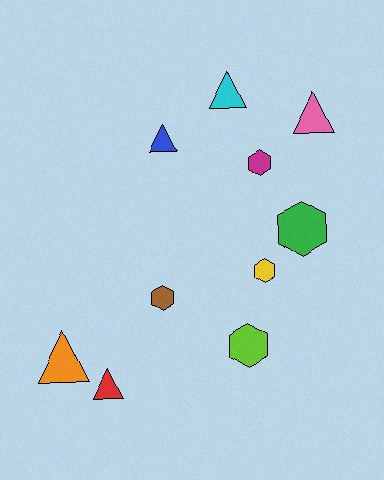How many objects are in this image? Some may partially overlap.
There are 10 objects.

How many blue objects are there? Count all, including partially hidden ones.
There is 1 blue object.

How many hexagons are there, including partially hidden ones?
There are 5 hexagons.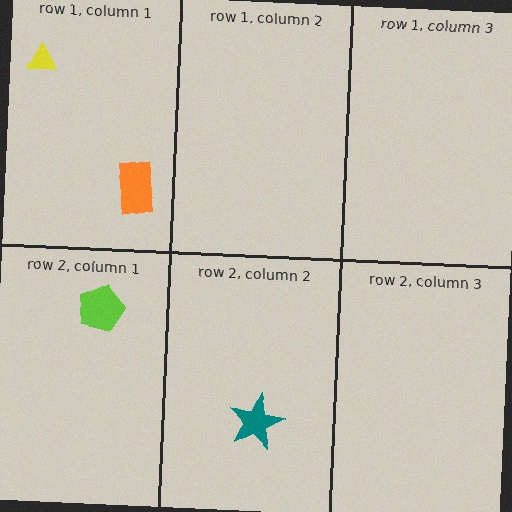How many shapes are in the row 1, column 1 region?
2.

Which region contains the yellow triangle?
The row 1, column 1 region.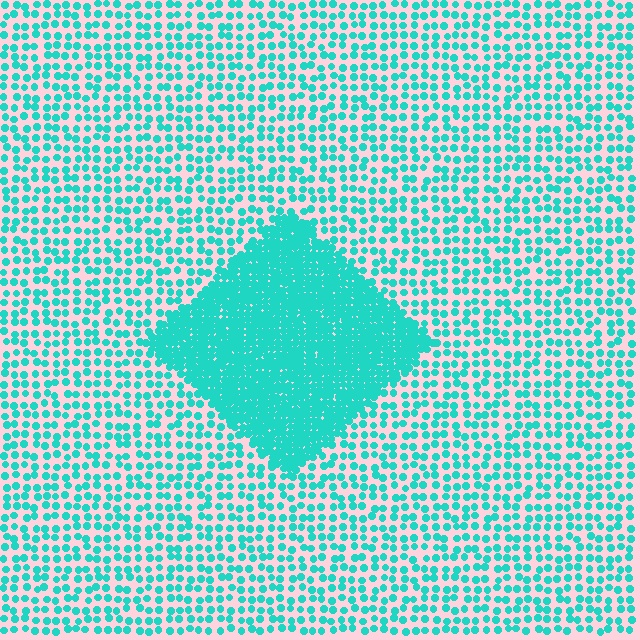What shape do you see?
I see a diamond.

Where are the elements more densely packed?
The elements are more densely packed inside the diamond boundary.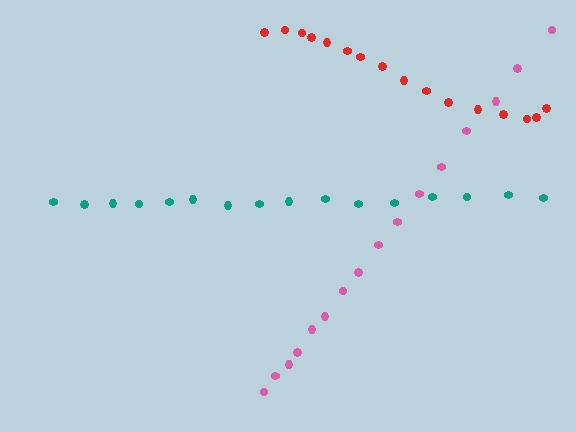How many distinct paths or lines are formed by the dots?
There are 3 distinct paths.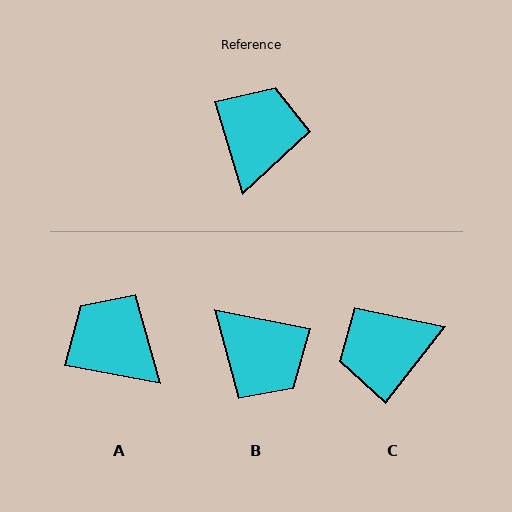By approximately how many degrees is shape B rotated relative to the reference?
Approximately 118 degrees clockwise.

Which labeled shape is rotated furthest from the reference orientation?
C, about 125 degrees away.